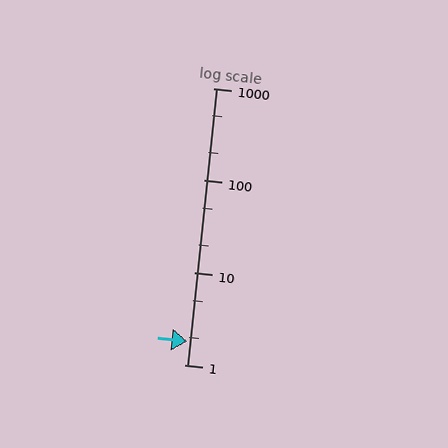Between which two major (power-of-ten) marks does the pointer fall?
The pointer is between 1 and 10.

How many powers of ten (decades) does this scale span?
The scale spans 3 decades, from 1 to 1000.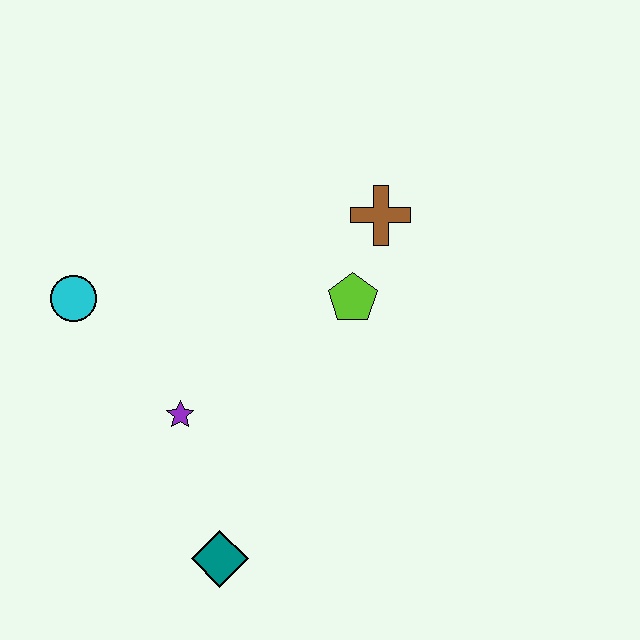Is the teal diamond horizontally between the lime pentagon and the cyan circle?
Yes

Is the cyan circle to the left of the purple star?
Yes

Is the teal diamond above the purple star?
No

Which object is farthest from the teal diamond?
The brown cross is farthest from the teal diamond.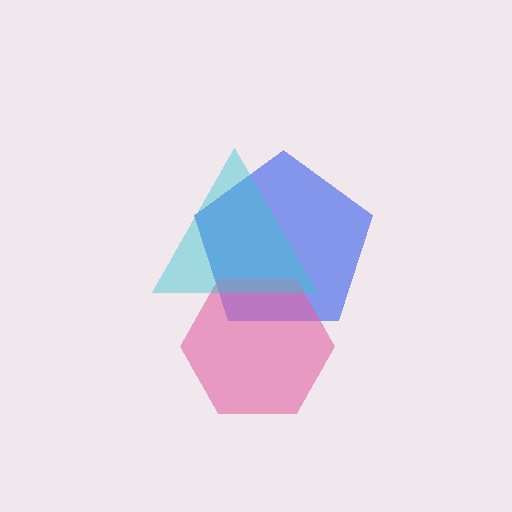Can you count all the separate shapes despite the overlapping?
Yes, there are 3 separate shapes.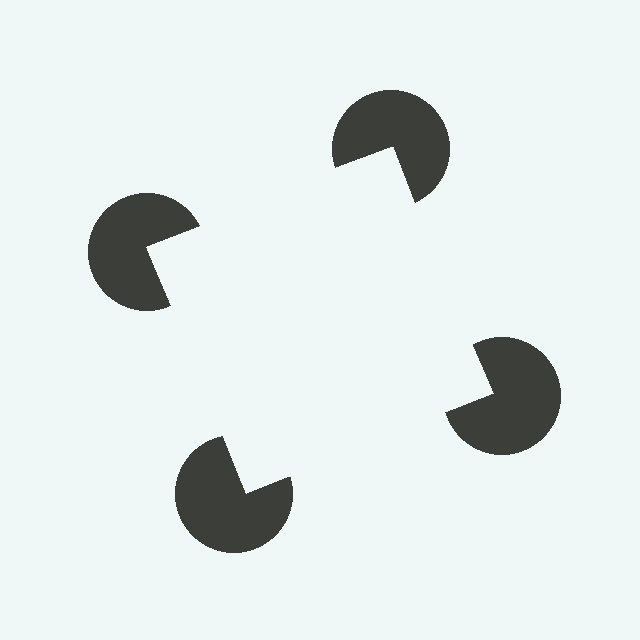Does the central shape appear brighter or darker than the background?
It typically appears slightly brighter than the background, even though no actual brightness change is drawn.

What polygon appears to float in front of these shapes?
An illusory square — its edges are inferred from the aligned wedge cuts in the pac-man discs, not physically drawn.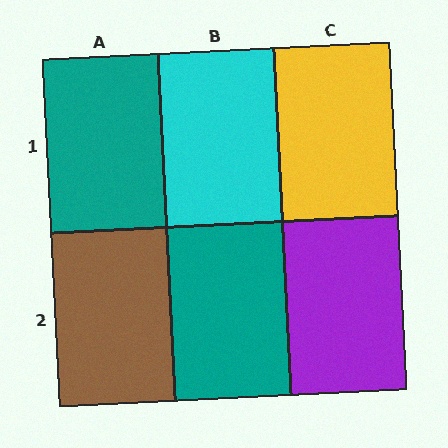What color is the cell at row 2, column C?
Purple.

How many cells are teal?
2 cells are teal.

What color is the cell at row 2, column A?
Brown.